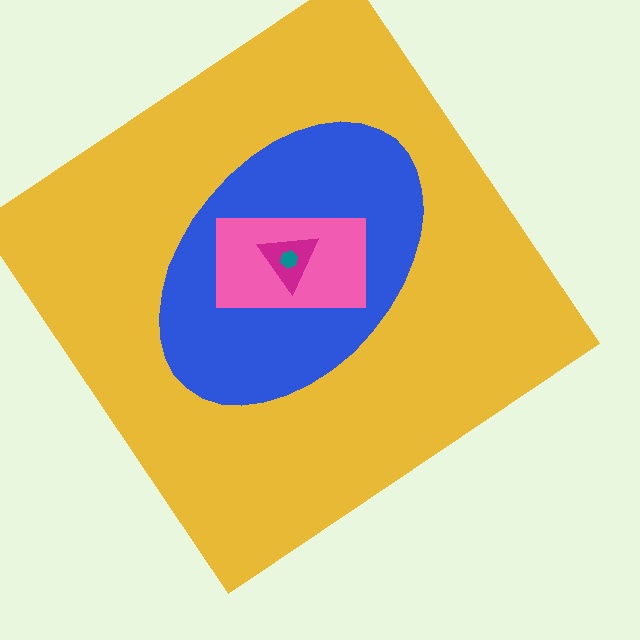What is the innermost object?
The teal hexagon.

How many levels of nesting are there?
5.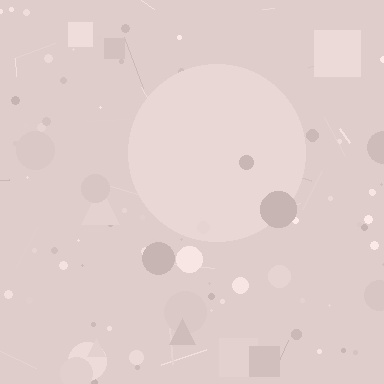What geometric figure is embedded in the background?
A circle is embedded in the background.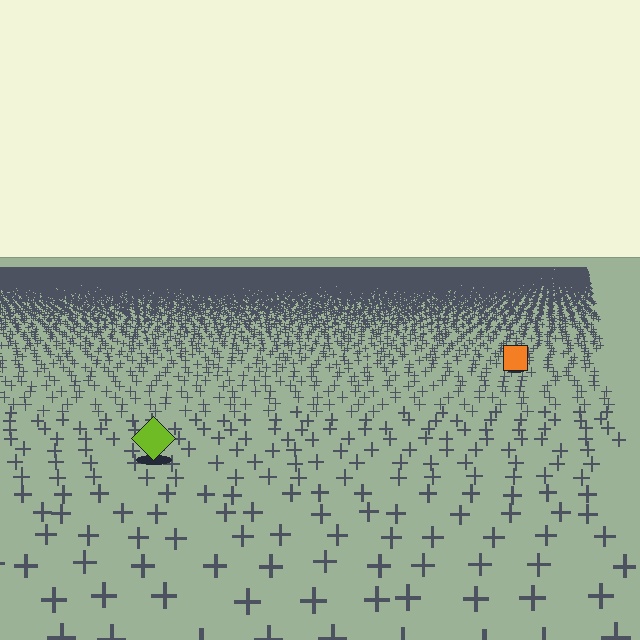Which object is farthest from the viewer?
The orange square is farthest from the viewer. It appears smaller and the ground texture around it is denser.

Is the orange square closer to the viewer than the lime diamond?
No. The lime diamond is closer — you can tell from the texture gradient: the ground texture is coarser near it.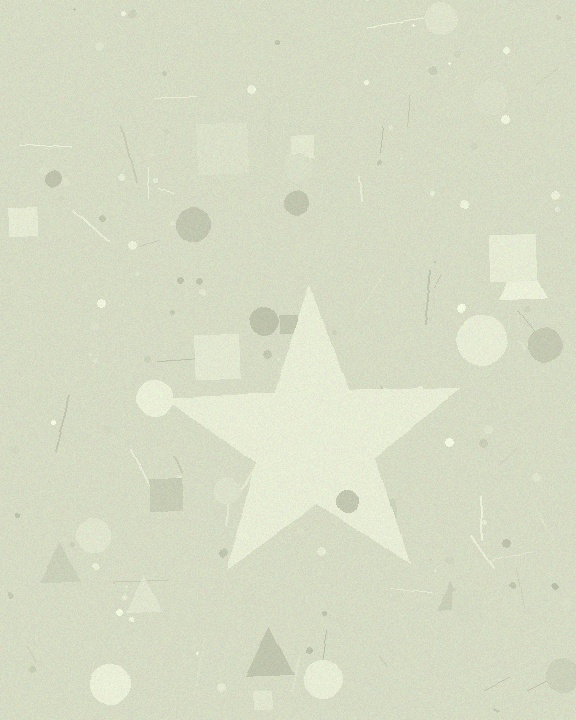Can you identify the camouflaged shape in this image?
The camouflaged shape is a star.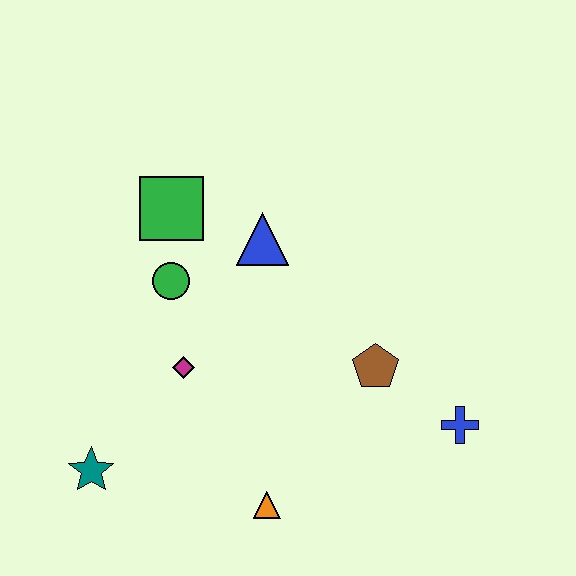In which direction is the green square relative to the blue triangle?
The green square is to the left of the blue triangle.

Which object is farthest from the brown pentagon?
The teal star is farthest from the brown pentagon.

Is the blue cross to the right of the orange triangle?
Yes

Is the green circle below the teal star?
No